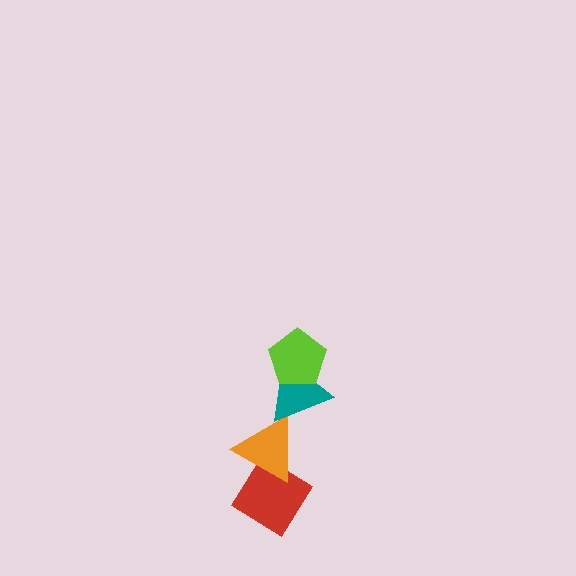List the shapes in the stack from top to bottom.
From top to bottom: the lime pentagon, the teal triangle, the orange triangle, the red diamond.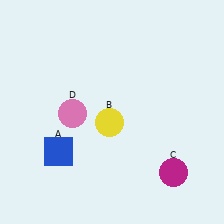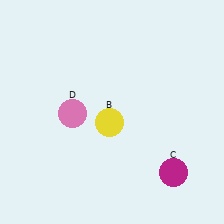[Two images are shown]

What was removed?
The blue square (A) was removed in Image 2.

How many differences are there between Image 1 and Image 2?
There is 1 difference between the two images.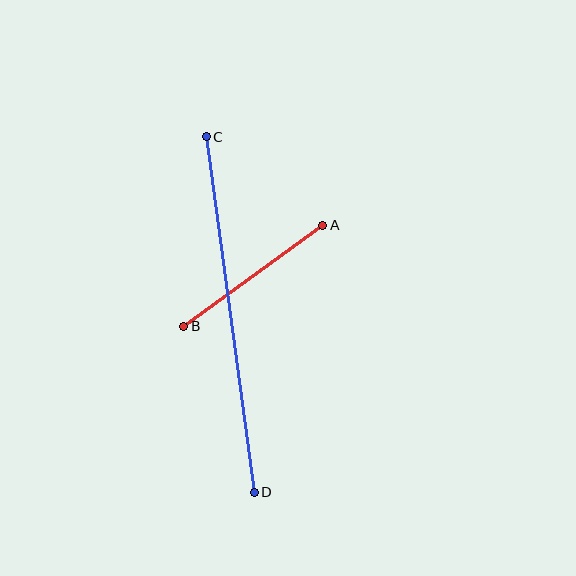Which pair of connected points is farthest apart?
Points C and D are farthest apart.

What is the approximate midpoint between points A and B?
The midpoint is at approximately (253, 276) pixels.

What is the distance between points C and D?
The distance is approximately 359 pixels.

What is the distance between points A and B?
The distance is approximately 172 pixels.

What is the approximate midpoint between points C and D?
The midpoint is at approximately (230, 315) pixels.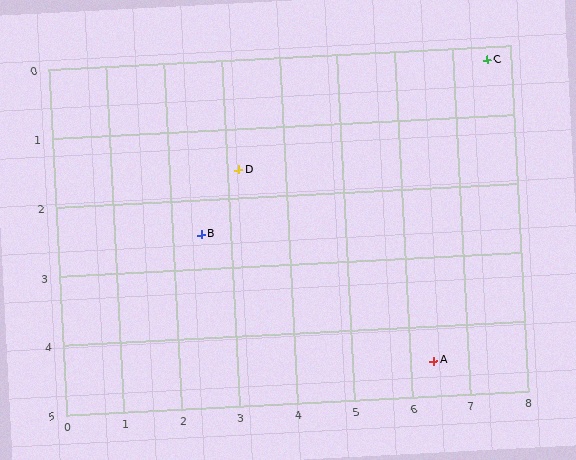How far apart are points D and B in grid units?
Points D and B are about 1.1 grid units apart.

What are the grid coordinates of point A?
Point A is at approximately (6.4, 4.5).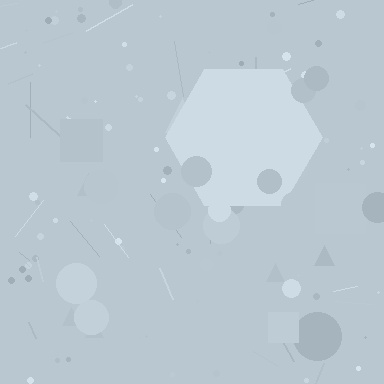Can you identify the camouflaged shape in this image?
The camouflaged shape is a hexagon.